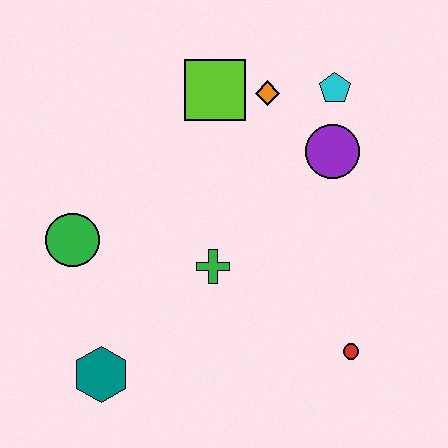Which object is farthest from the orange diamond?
The teal hexagon is farthest from the orange diamond.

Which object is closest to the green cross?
The green circle is closest to the green cross.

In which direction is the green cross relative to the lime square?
The green cross is below the lime square.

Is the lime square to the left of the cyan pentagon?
Yes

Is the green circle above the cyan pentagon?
No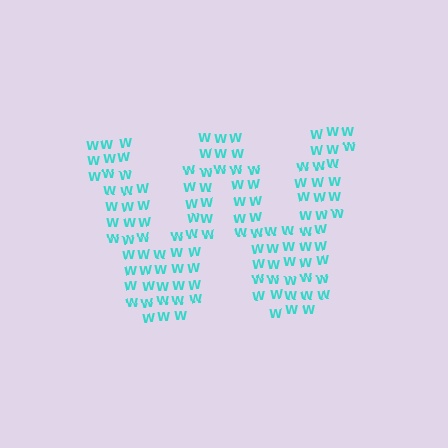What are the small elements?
The small elements are letter W's.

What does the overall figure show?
The overall figure shows the letter W.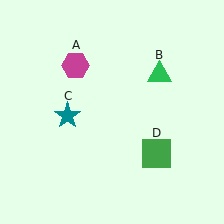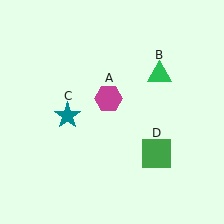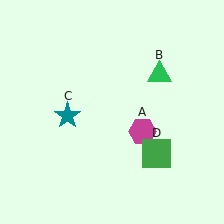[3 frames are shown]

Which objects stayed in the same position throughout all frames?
Green triangle (object B) and teal star (object C) and green square (object D) remained stationary.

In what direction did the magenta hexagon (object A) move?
The magenta hexagon (object A) moved down and to the right.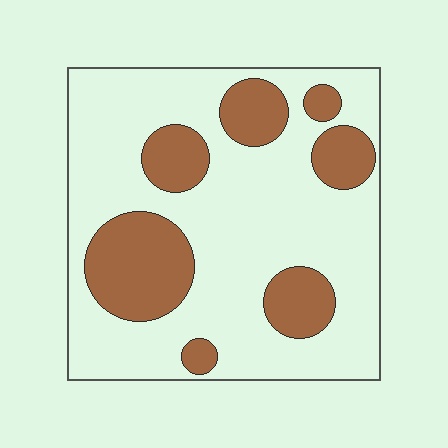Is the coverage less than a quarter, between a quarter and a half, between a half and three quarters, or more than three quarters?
Between a quarter and a half.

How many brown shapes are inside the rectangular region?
7.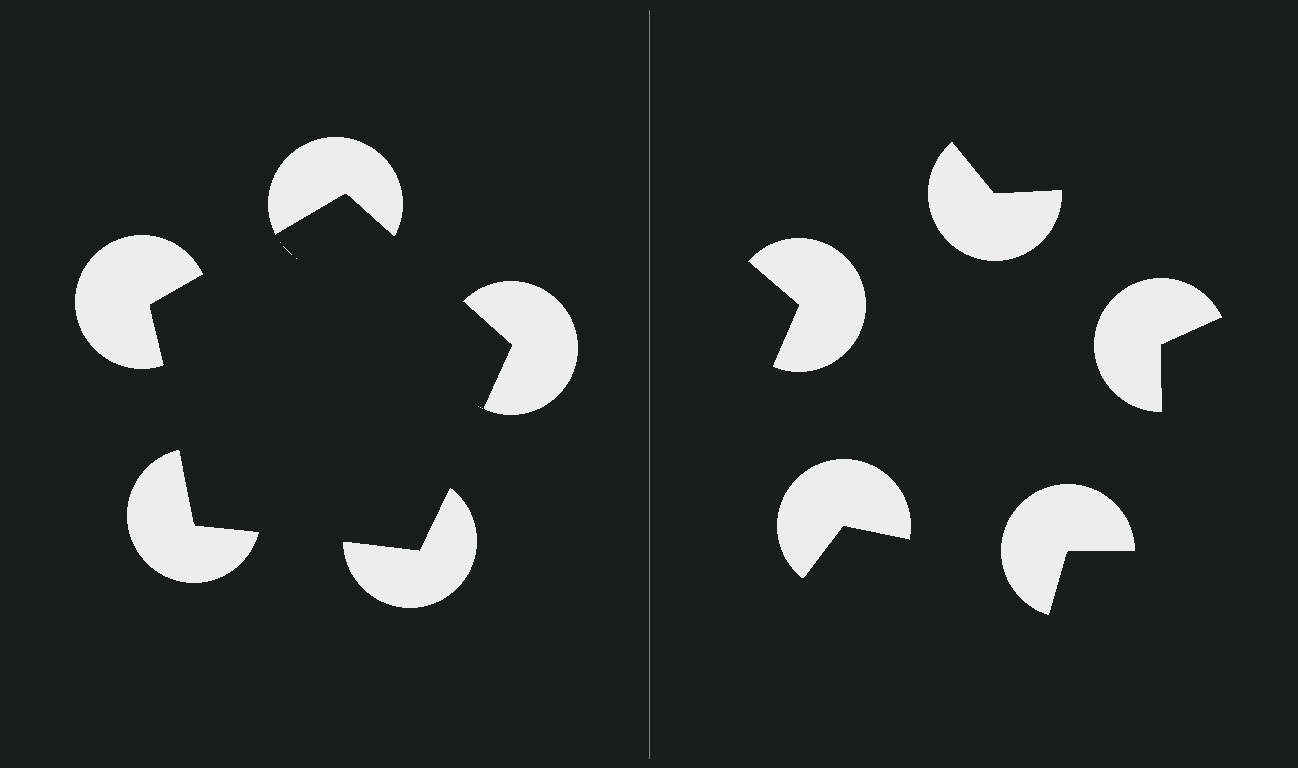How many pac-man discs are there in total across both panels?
10 — 5 on each side.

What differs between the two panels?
The pac-man discs are positioned identically on both sides; only the wedge orientations differ. On the left they align to a pentagon; on the right they are misaligned.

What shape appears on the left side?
An illusory pentagon.